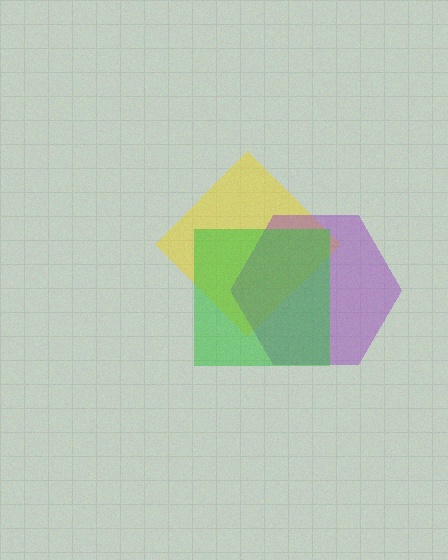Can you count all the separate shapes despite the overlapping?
Yes, there are 3 separate shapes.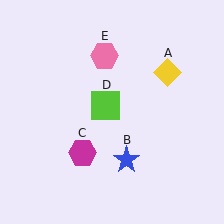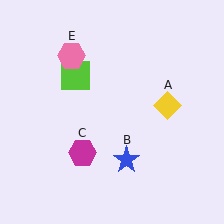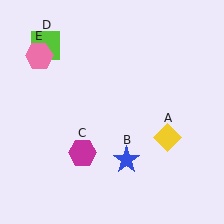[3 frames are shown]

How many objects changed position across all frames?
3 objects changed position: yellow diamond (object A), lime square (object D), pink hexagon (object E).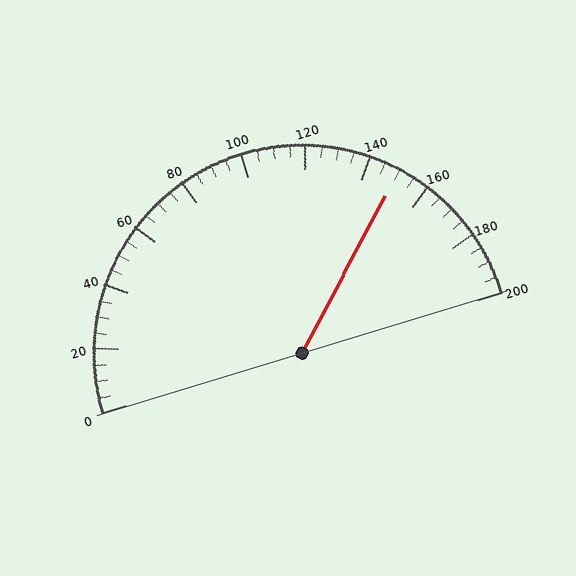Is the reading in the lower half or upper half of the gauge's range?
The reading is in the upper half of the range (0 to 200).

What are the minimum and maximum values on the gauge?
The gauge ranges from 0 to 200.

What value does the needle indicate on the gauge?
The needle indicates approximately 150.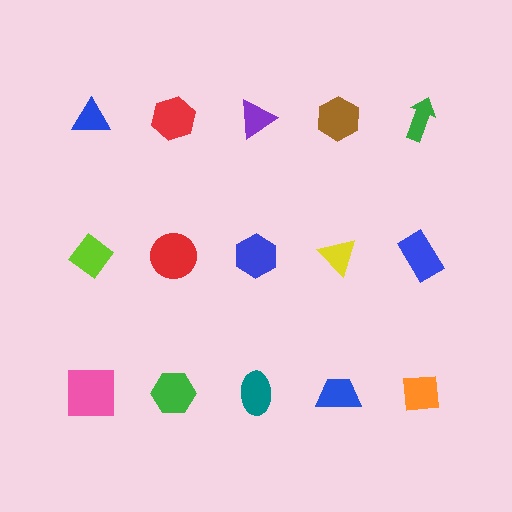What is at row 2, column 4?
A yellow triangle.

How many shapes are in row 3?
5 shapes.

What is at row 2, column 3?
A blue hexagon.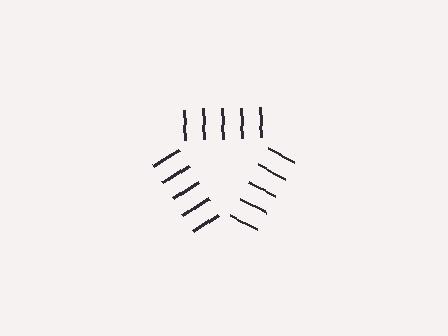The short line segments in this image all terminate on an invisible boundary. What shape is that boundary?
An illusory triangle — the line segments terminate on its edges but no continuous stroke is drawn.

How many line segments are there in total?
15 — 5 along each of the 3 edges.